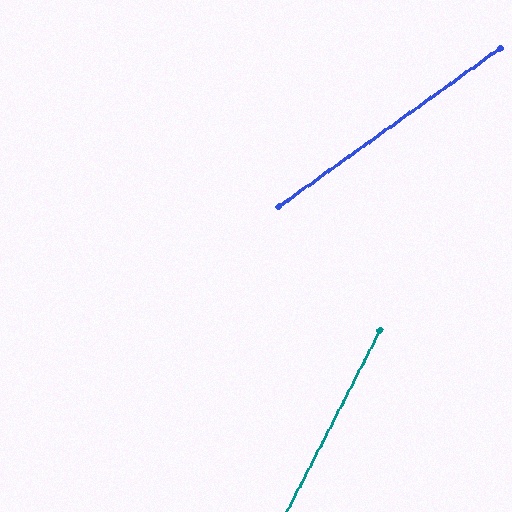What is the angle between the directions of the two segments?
Approximately 27 degrees.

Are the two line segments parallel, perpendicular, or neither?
Neither parallel nor perpendicular — they differ by about 27°.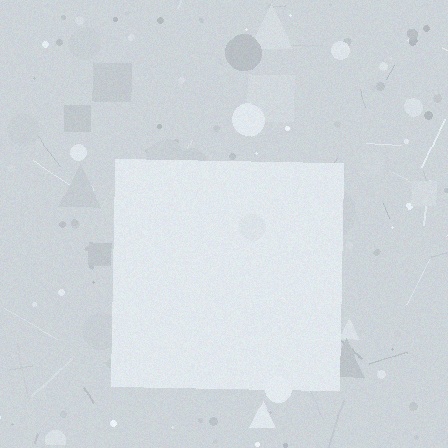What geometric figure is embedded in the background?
A square is embedded in the background.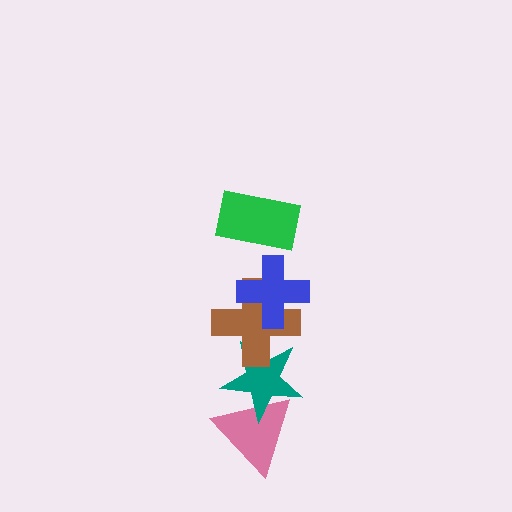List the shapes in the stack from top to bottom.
From top to bottom: the green rectangle, the blue cross, the brown cross, the teal star, the pink triangle.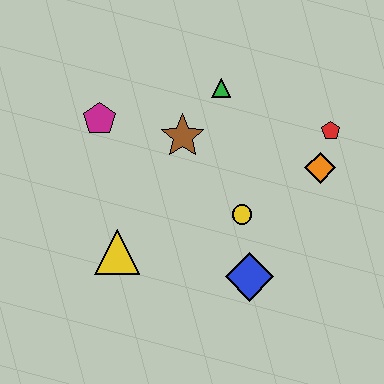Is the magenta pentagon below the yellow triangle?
No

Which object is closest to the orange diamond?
The red pentagon is closest to the orange diamond.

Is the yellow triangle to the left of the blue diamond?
Yes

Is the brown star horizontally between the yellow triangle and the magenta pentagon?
No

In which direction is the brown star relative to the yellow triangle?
The brown star is above the yellow triangle.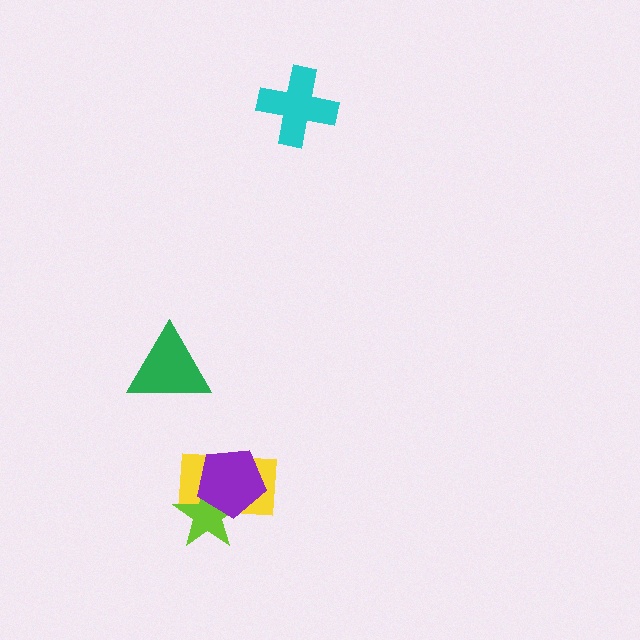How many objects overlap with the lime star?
2 objects overlap with the lime star.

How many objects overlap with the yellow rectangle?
2 objects overlap with the yellow rectangle.